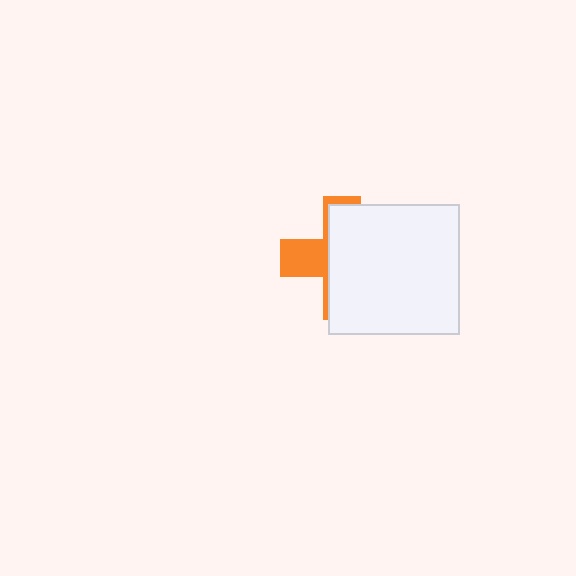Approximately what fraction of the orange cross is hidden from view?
Roughly 69% of the orange cross is hidden behind the white square.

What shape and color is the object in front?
The object in front is a white square.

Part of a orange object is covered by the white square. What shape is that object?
It is a cross.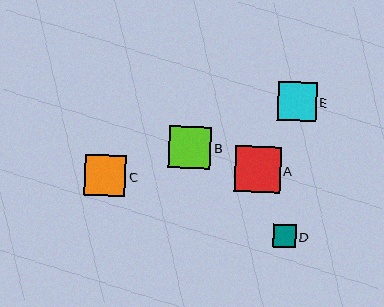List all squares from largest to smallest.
From largest to smallest: A, B, C, E, D.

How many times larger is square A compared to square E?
Square A is approximately 1.2 times the size of square E.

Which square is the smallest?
Square D is the smallest with a size of approximately 22 pixels.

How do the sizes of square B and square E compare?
Square B and square E are approximately the same size.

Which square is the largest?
Square A is the largest with a size of approximately 45 pixels.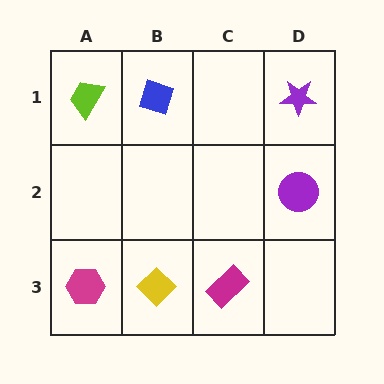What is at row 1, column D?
A purple star.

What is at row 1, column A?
A lime trapezoid.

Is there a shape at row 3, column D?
No, that cell is empty.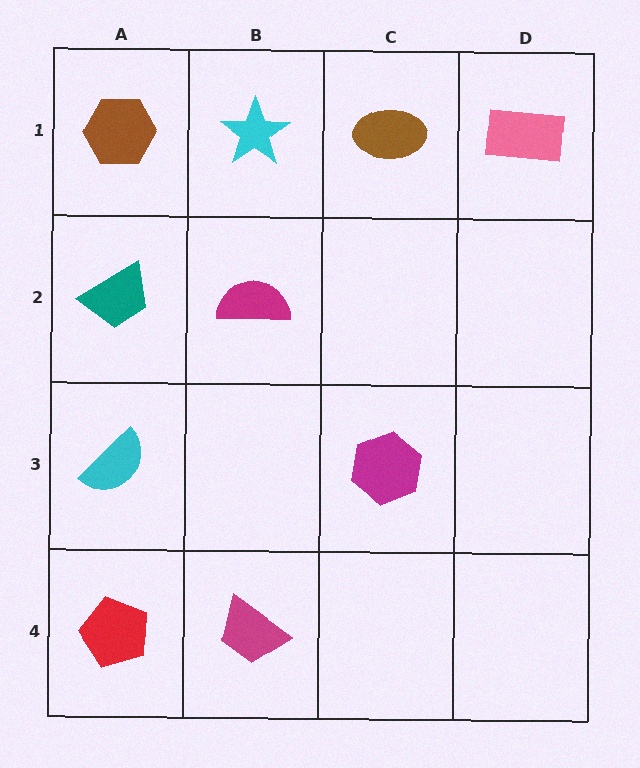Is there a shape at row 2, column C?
No, that cell is empty.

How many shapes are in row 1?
4 shapes.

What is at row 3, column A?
A cyan semicircle.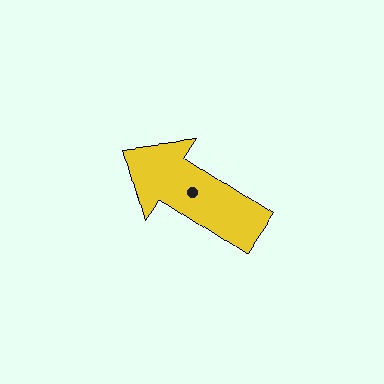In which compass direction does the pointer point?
Northwest.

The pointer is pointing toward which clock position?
Roughly 10 o'clock.